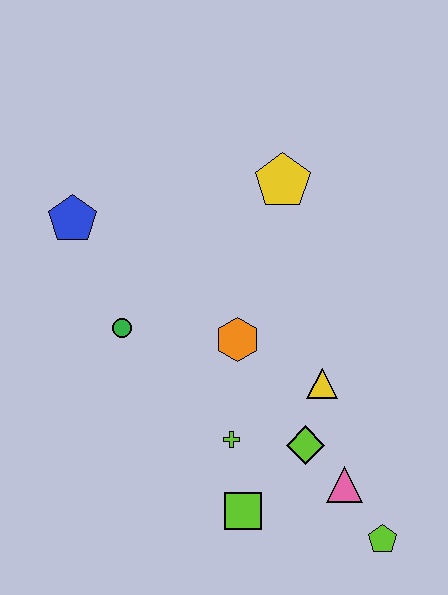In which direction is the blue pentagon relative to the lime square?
The blue pentagon is above the lime square.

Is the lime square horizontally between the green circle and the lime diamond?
Yes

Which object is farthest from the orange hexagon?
The lime pentagon is farthest from the orange hexagon.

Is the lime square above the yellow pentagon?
No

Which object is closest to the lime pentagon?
The pink triangle is closest to the lime pentagon.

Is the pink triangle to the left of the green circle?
No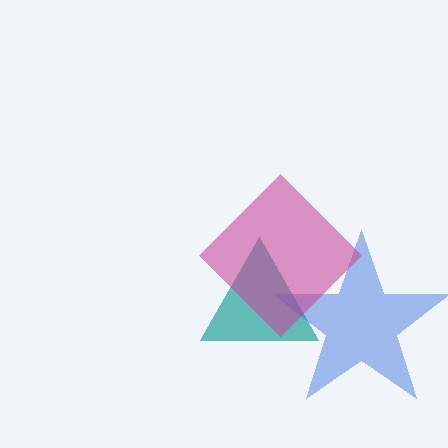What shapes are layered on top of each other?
The layered shapes are: a teal triangle, a blue star, a magenta diamond.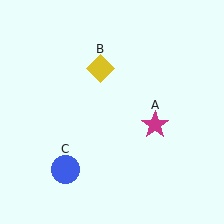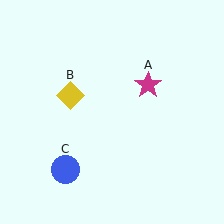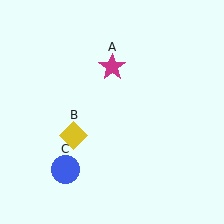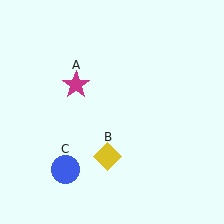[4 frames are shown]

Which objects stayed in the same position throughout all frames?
Blue circle (object C) remained stationary.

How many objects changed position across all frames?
2 objects changed position: magenta star (object A), yellow diamond (object B).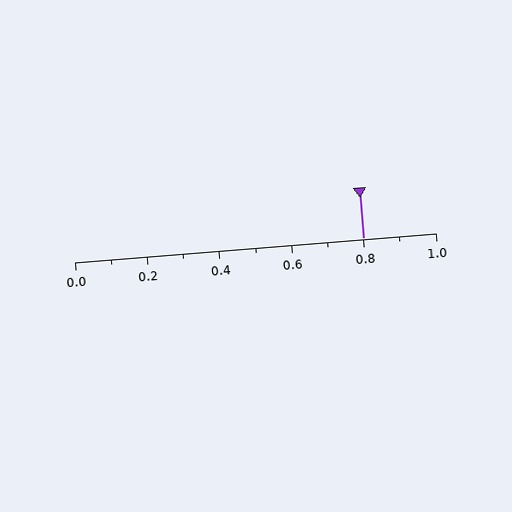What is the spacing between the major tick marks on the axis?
The major ticks are spaced 0.2 apart.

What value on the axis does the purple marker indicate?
The marker indicates approximately 0.8.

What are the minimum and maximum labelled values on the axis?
The axis runs from 0.0 to 1.0.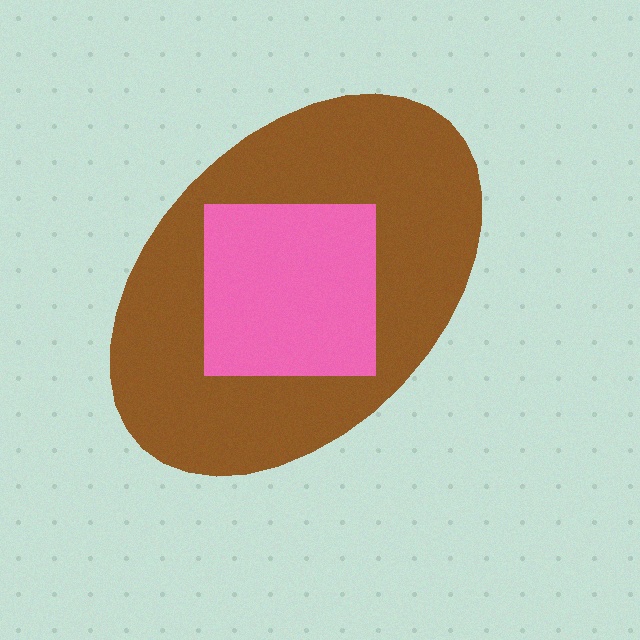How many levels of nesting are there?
2.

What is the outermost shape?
The brown ellipse.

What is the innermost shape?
The pink square.